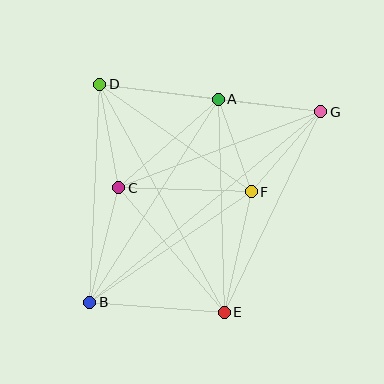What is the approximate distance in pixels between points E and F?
The distance between E and F is approximately 124 pixels.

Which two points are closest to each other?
Points A and F are closest to each other.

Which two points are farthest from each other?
Points B and G are farthest from each other.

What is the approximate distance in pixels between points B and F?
The distance between B and F is approximately 196 pixels.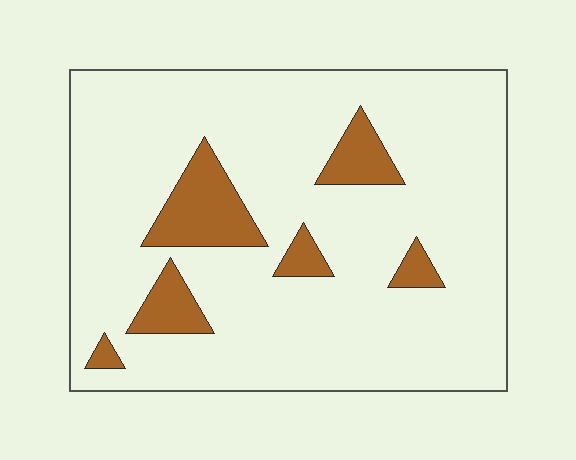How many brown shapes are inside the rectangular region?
6.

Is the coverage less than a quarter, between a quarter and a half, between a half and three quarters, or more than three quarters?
Less than a quarter.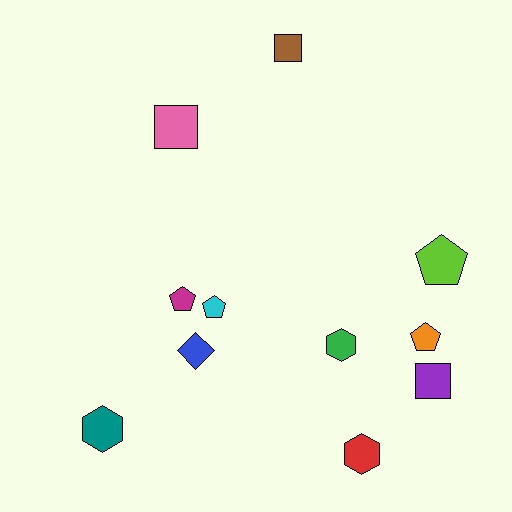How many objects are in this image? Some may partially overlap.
There are 11 objects.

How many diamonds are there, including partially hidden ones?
There is 1 diamond.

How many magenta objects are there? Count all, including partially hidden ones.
There is 1 magenta object.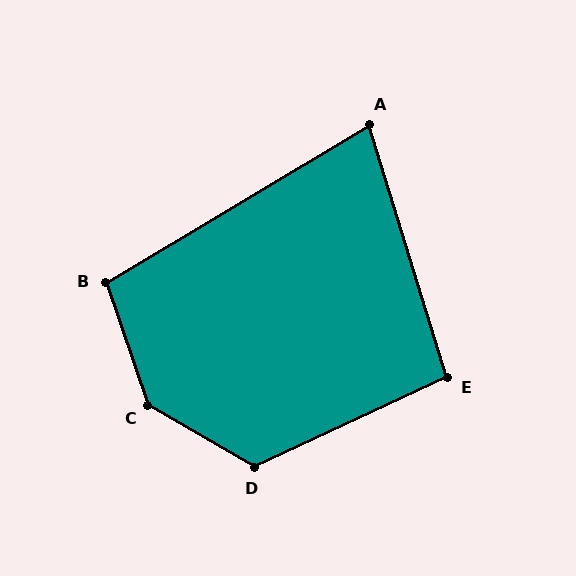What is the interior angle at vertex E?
Approximately 98 degrees (obtuse).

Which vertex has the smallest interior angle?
A, at approximately 76 degrees.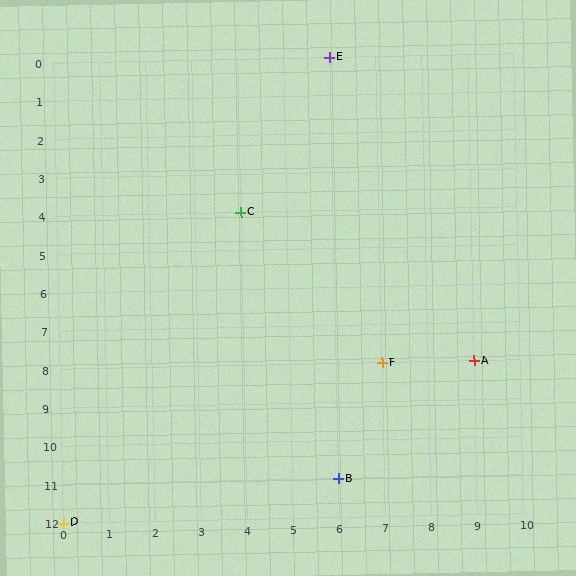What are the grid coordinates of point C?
Point C is at grid coordinates (4, 4).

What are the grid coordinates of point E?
Point E is at grid coordinates (6, 0).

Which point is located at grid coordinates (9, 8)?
Point A is at (9, 8).